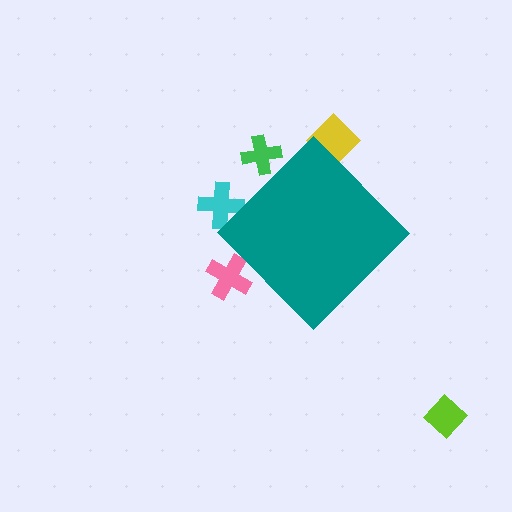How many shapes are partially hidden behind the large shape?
4 shapes are partially hidden.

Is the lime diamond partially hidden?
No, the lime diamond is fully visible.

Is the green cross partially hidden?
Yes, the green cross is partially hidden behind the teal diamond.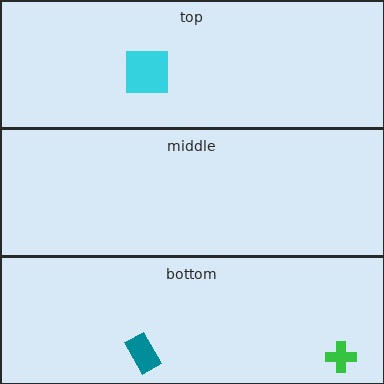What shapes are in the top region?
The cyan square.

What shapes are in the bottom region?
The teal rectangle, the green cross.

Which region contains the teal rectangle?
The bottom region.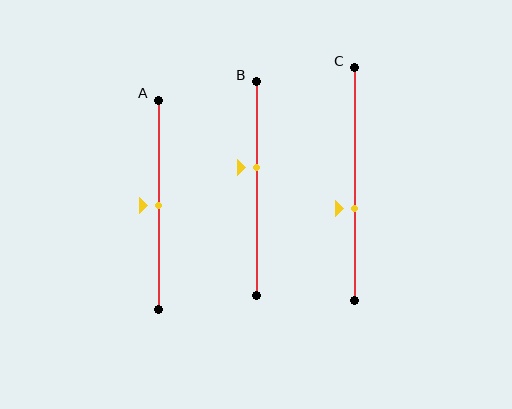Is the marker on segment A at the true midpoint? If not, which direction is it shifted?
Yes, the marker on segment A is at the true midpoint.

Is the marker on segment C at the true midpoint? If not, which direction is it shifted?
No, the marker on segment C is shifted downward by about 11% of the segment length.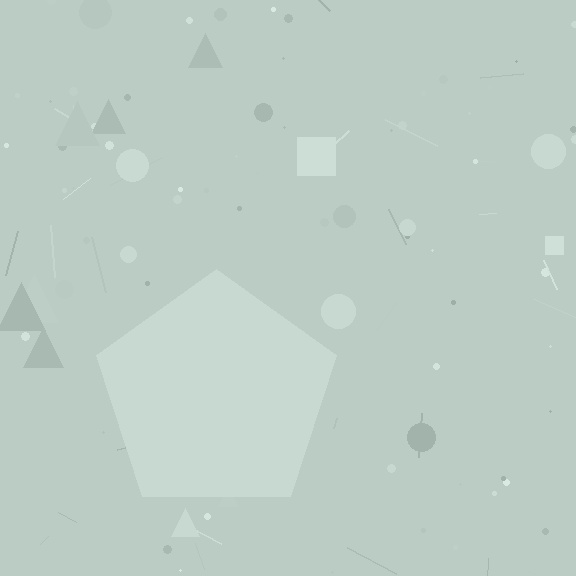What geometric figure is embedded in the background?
A pentagon is embedded in the background.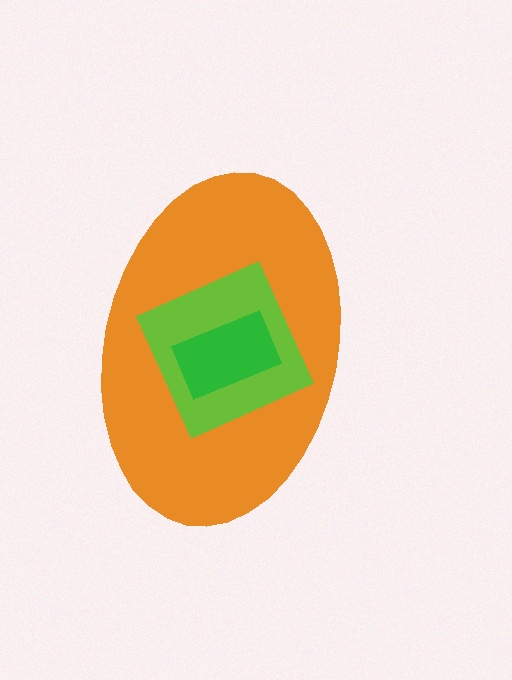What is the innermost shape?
The green rectangle.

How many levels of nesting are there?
3.